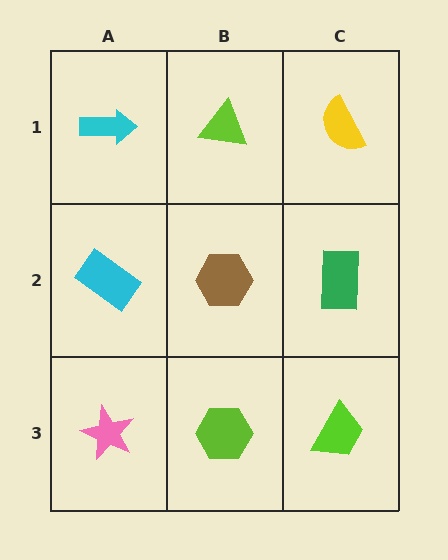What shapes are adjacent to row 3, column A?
A cyan rectangle (row 2, column A), a lime hexagon (row 3, column B).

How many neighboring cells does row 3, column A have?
2.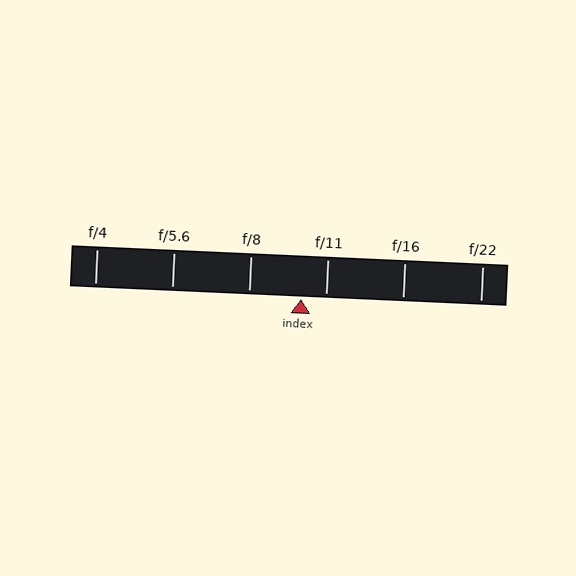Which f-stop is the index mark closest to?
The index mark is closest to f/11.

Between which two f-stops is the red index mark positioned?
The index mark is between f/8 and f/11.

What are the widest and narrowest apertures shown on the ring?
The widest aperture shown is f/4 and the narrowest is f/22.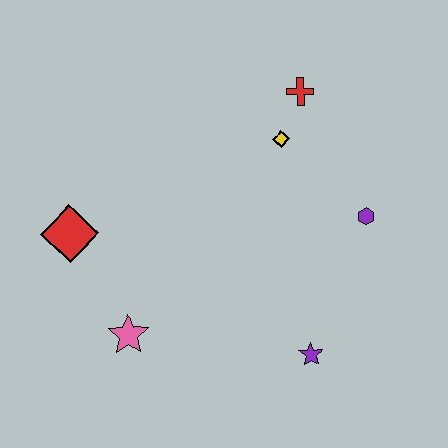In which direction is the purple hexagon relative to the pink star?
The purple hexagon is to the right of the pink star.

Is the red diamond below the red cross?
Yes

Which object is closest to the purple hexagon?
The yellow diamond is closest to the purple hexagon.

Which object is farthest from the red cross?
The pink star is farthest from the red cross.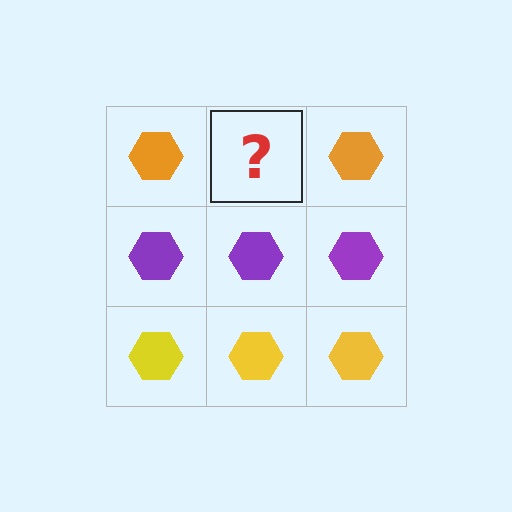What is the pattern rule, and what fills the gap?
The rule is that each row has a consistent color. The gap should be filled with an orange hexagon.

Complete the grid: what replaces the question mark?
The question mark should be replaced with an orange hexagon.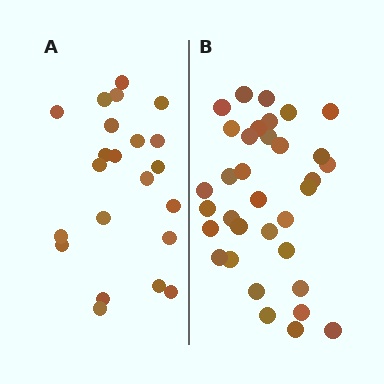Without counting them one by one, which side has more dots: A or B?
Region B (the right region) has more dots.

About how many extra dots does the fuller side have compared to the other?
Region B has roughly 12 or so more dots than region A.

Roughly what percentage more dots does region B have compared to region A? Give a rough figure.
About 55% more.